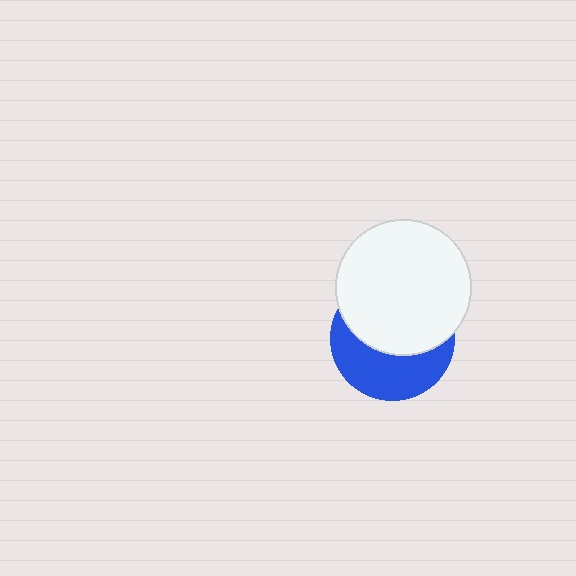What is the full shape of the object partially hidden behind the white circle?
The partially hidden object is a blue circle.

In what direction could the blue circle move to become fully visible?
The blue circle could move down. That would shift it out from behind the white circle entirely.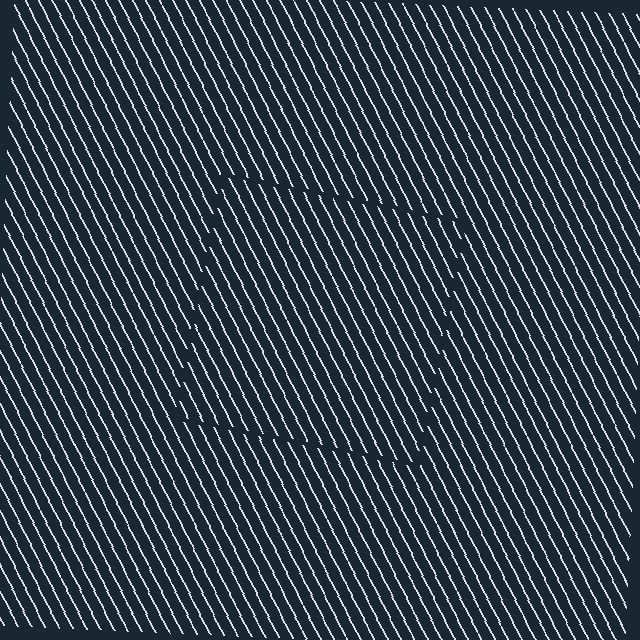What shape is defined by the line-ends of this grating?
An illusory square. The interior of the shape contains the same grating, shifted by half a period — the contour is defined by the phase discontinuity where line-ends from the inner and outer gratings abut.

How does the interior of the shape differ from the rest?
The interior of the shape contains the same grating, shifted by half a period — the contour is defined by the phase discontinuity where line-ends from the inner and outer gratings abut.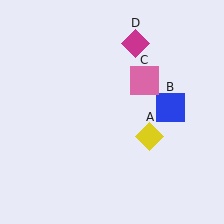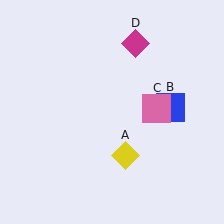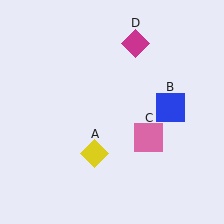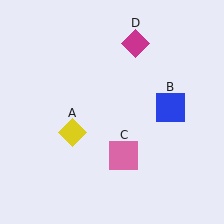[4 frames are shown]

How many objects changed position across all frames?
2 objects changed position: yellow diamond (object A), pink square (object C).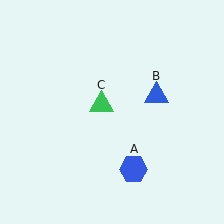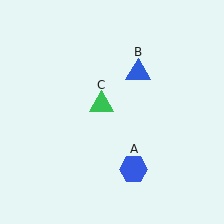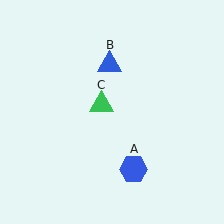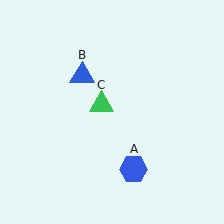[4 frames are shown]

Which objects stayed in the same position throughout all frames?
Blue hexagon (object A) and green triangle (object C) remained stationary.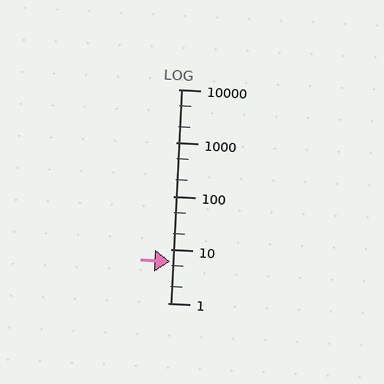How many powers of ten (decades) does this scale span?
The scale spans 4 decades, from 1 to 10000.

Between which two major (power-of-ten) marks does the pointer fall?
The pointer is between 1 and 10.